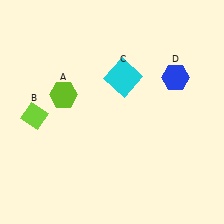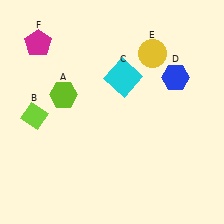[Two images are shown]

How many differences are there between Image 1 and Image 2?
There are 2 differences between the two images.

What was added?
A yellow circle (E), a magenta pentagon (F) were added in Image 2.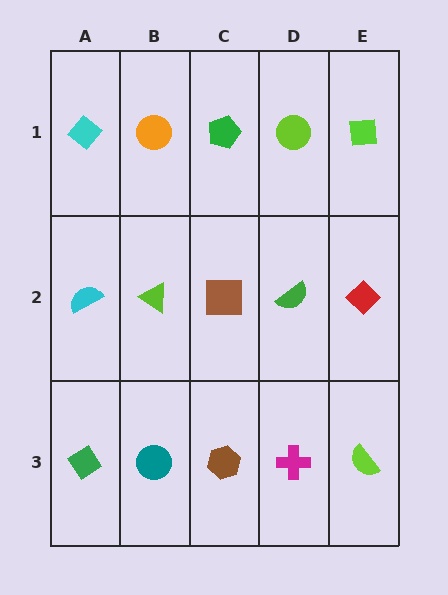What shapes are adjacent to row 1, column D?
A green semicircle (row 2, column D), a green pentagon (row 1, column C), a lime square (row 1, column E).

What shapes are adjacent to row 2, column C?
A green pentagon (row 1, column C), a brown hexagon (row 3, column C), a lime triangle (row 2, column B), a green semicircle (row 2, column D).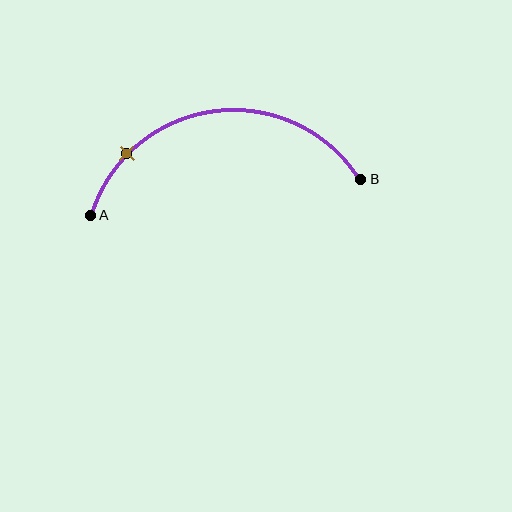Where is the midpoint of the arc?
The arc midpoint is the point on the curve farthest from the straight line joining A and B. It sits above that line.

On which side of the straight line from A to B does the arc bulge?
The arc bulges above the straight line connecting A and B.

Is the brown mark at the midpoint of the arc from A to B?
No. The brown mark lies on the arc but is closer to endpoint A. The arc midpoint would be at the point on the curve equidistant along the arc from both A and B.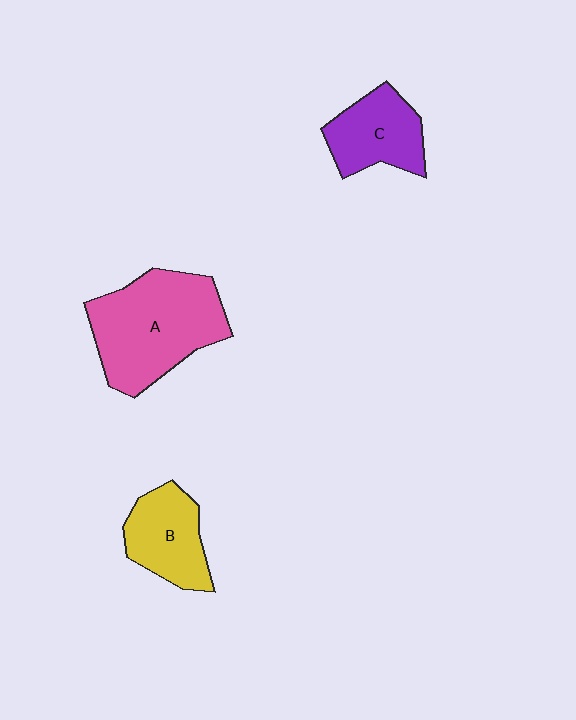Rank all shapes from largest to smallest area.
From largest to smallest: A (pink), B (yellow), C (purple).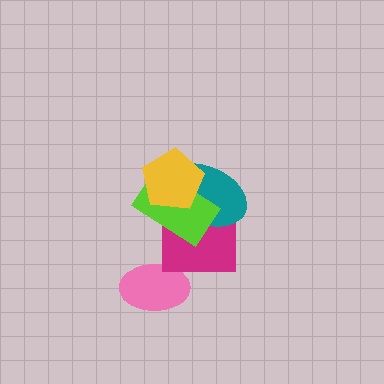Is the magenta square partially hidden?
Yes, it is partially covered by another shape.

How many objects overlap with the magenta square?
3 objects overlap with the magenta square.